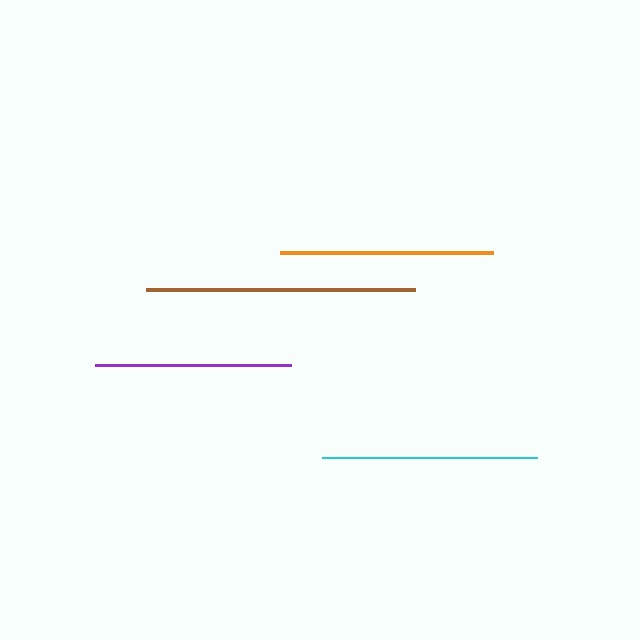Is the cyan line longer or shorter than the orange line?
The cyan line is longer than the orange line.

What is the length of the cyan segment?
The cyan segment is approximately 215 pixels long.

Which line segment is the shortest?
The purple line is the shortest at approximately 195 pixels.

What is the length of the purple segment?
The purple segment is approximately 195 pixels long.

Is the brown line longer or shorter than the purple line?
The brown line is longer than the purple line.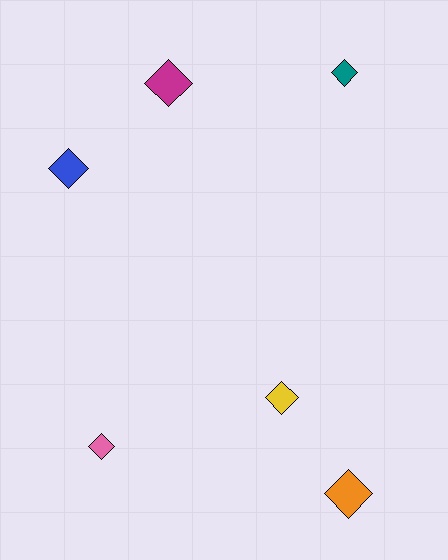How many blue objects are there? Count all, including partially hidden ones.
There is 1 blue object.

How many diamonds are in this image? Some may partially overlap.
There are 6 diamonds.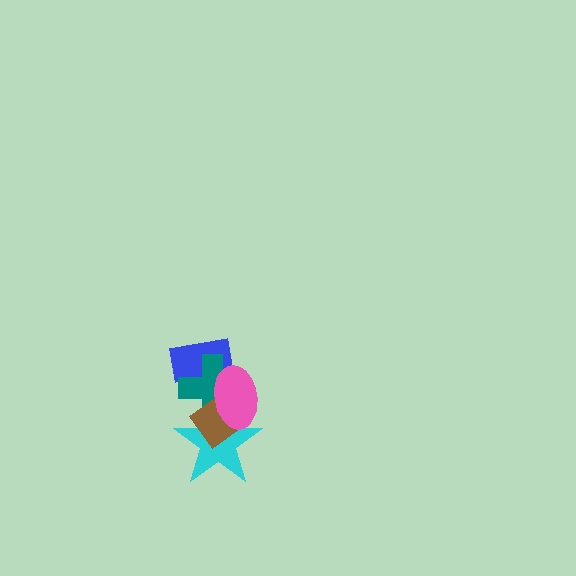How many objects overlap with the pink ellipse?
4 objects overlap with the pink ellipse.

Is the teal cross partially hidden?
Yes, it is partially covered by another shape.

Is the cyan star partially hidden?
Yes, it is partially covered by another shape.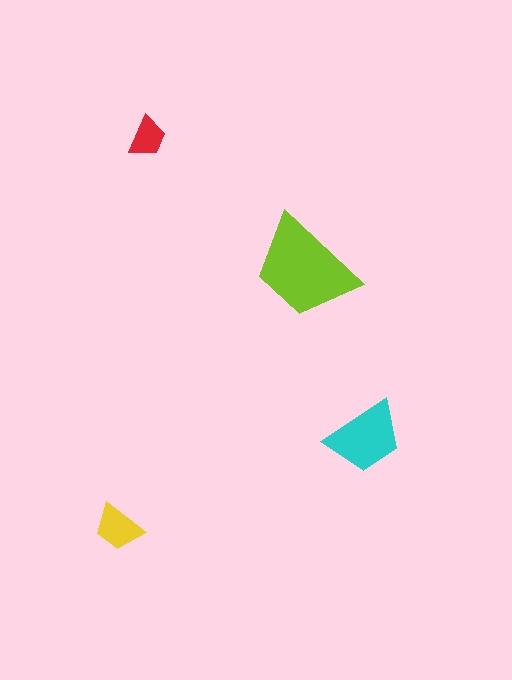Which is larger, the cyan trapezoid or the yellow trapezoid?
The cyan one.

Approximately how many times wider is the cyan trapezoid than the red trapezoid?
About 2 times wider.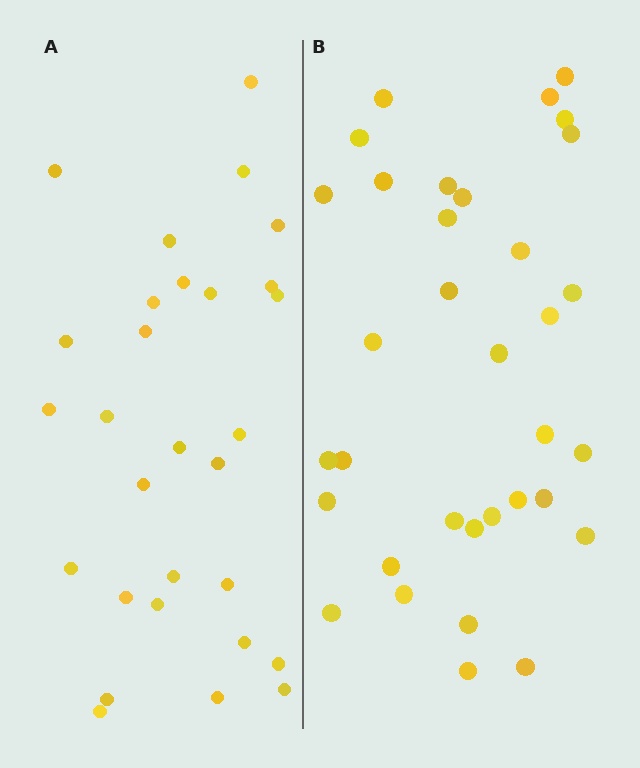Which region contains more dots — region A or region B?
Region B (the right region) has more dots.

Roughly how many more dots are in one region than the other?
Region B has about 5 more dots than region A.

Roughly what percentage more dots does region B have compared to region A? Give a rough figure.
About 15% more.